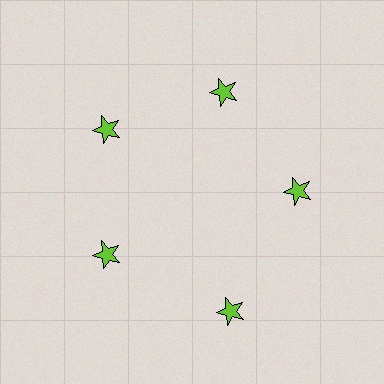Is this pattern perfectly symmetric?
No. The 5 lime stars are arranged in a ring, but one element near the 5 o'clock position is pushed outward from the center, breaking the 5-fold rotational symmetry.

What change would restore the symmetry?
The symmetry would be restored by moving it inward, back onto the ring so that all 5 stars sit at equal angles and equal distance from the center.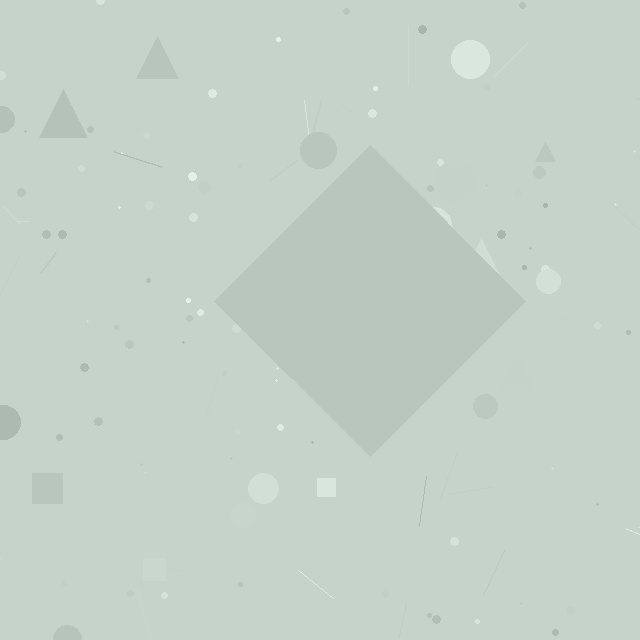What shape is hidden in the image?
A diamond is hidden in the image.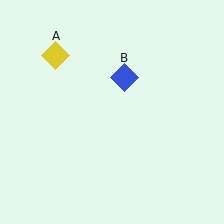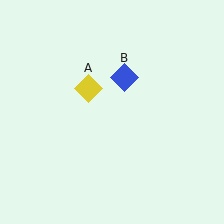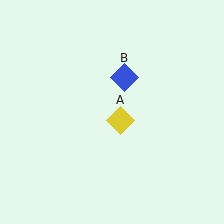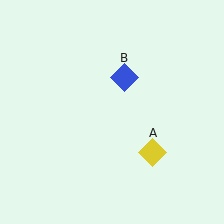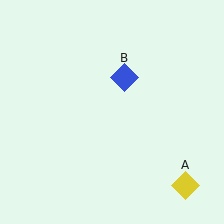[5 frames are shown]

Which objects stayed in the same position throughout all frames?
Blue diamond (object B) remained stationary.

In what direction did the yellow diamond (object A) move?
The yellow diamond (object A) moved down and to the right.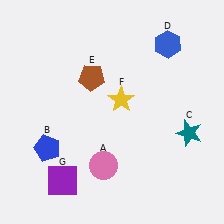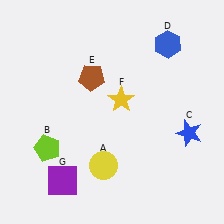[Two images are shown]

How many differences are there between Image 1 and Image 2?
There are 3 differences between the two images.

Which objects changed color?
A changed from pink to yellow. B changed from blue to lime. C changed from teal to blue.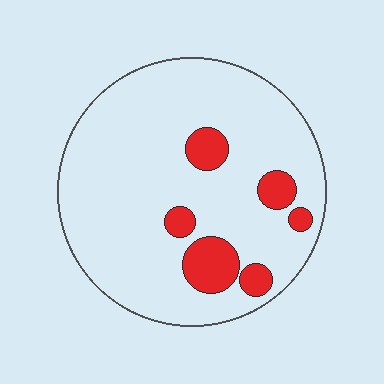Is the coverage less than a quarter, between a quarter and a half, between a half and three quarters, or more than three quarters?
Less than a quarter.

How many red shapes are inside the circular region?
6.